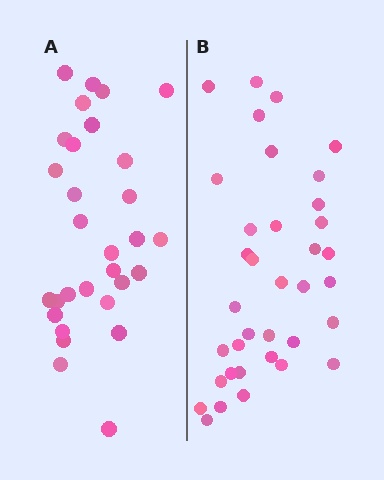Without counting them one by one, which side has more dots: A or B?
Region B (the right region) has more dots.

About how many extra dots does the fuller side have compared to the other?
Region B has about 6 more dots than region A.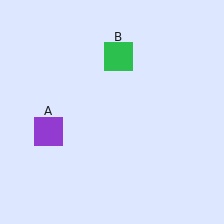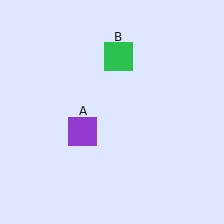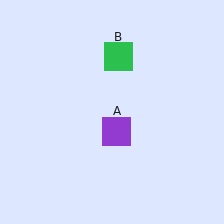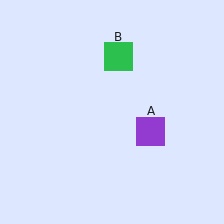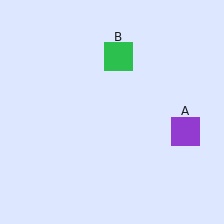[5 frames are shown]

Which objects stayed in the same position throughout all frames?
Green square (object B) remained stationary.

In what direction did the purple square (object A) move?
The purple square (object A) moved right.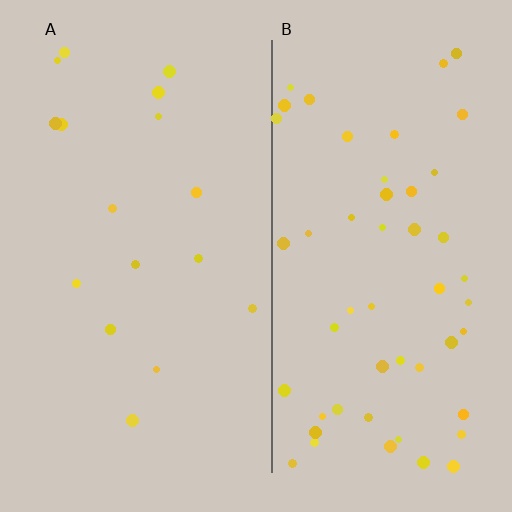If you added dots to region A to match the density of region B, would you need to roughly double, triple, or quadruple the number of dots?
Approximately triple.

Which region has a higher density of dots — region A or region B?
B (the right).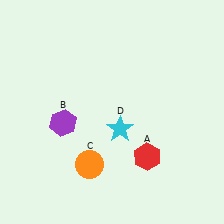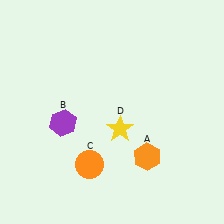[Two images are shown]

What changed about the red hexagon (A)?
In Image 1, A is red. In Image 2, it changed to orange.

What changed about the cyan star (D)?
In Image 1, D is cyan. In Image 2, it changed to yellow.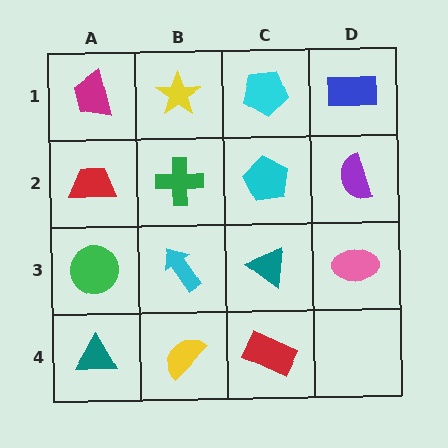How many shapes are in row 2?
4 shapes.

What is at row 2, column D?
A purple semicircle.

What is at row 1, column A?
A magenta trapezoid.